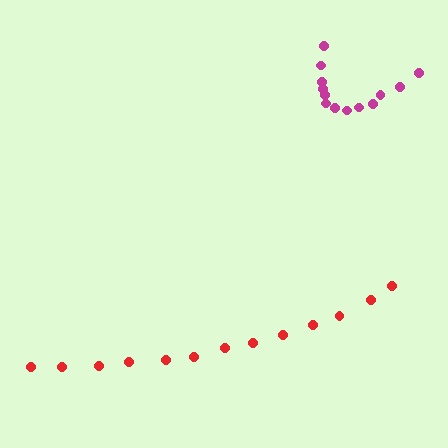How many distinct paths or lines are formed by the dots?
There are 2 distinct paths.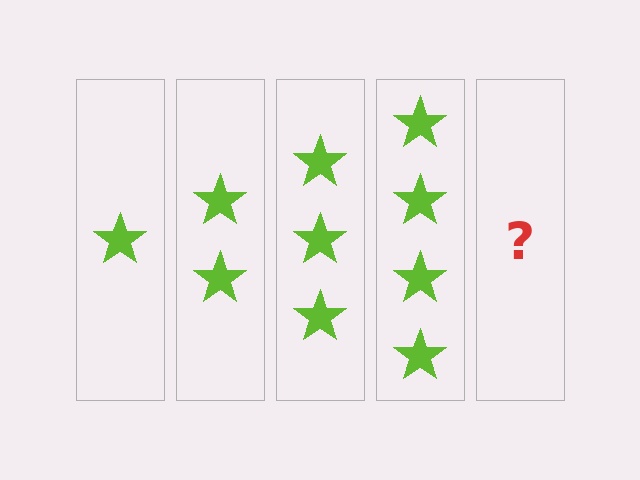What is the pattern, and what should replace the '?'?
The pattern is that each step adds one more star. The '?' should be 5 stars.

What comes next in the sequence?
The next element should be 5 stars.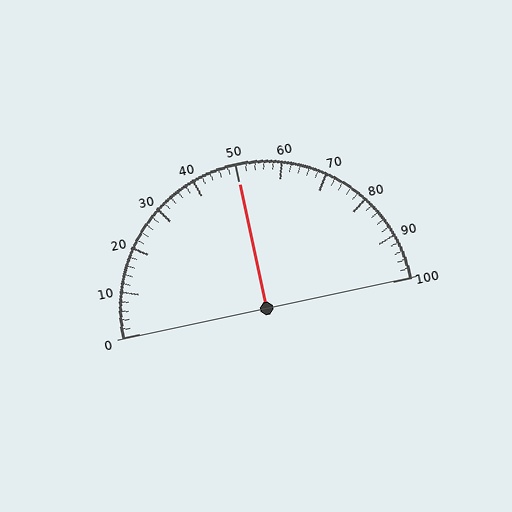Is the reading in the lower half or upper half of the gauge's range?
The reading is in the upper half of the range (0 to 100).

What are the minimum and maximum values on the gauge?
The gauge ranges from 0 to 100.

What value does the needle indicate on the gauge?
The needle indicates approximately 50.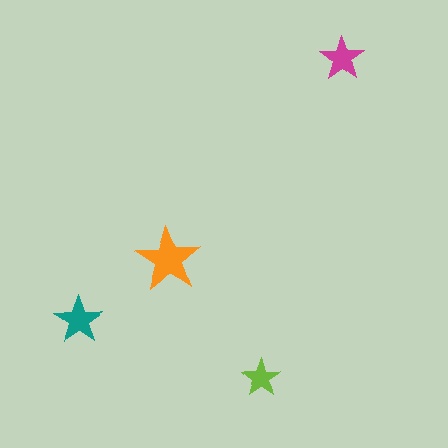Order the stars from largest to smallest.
the orange one, the teal one, the magenta one, the lime one.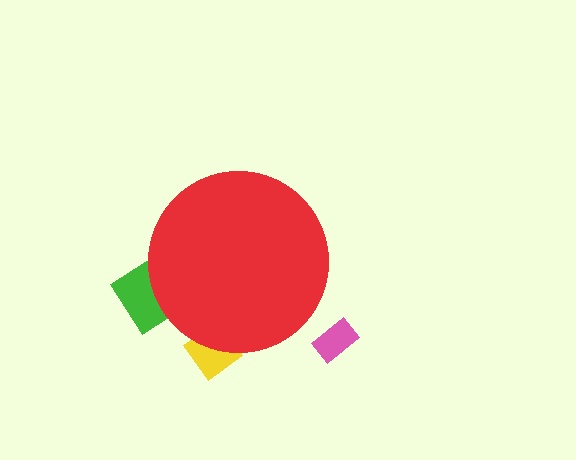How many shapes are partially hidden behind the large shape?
2 shapes are partially hidden.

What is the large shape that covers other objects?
A red circle.